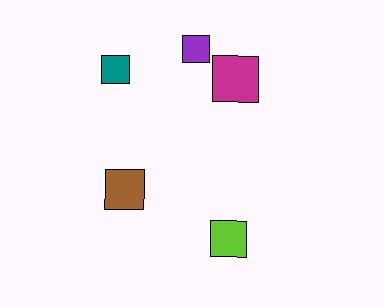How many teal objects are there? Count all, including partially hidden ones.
There is 1 teal object.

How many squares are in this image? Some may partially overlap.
There are 5 squares.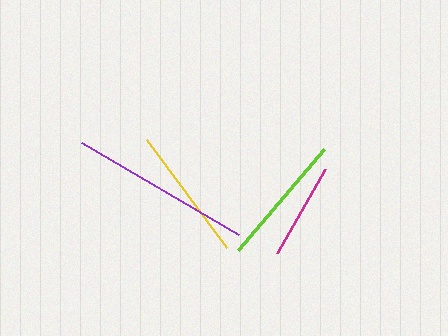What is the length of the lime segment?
The lime segment is approximately 133 pixels long.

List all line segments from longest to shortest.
From longest to shortest: purple, yellow, lime, magenta.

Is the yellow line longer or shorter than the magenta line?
The yellow line is longer than the magenta line.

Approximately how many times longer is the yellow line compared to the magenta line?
The yellow line is approximately 1.4 times the length of the magenta line.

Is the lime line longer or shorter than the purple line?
The purple line is longer than the lime line.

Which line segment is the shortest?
The magenta line is the shortest at approximately 97 pixels.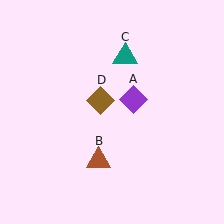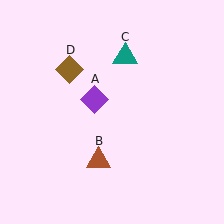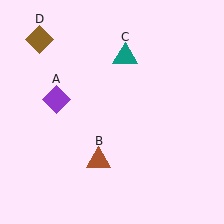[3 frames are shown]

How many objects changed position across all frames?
2 objects changed position: purple diamond (object A), brown diamond (object D).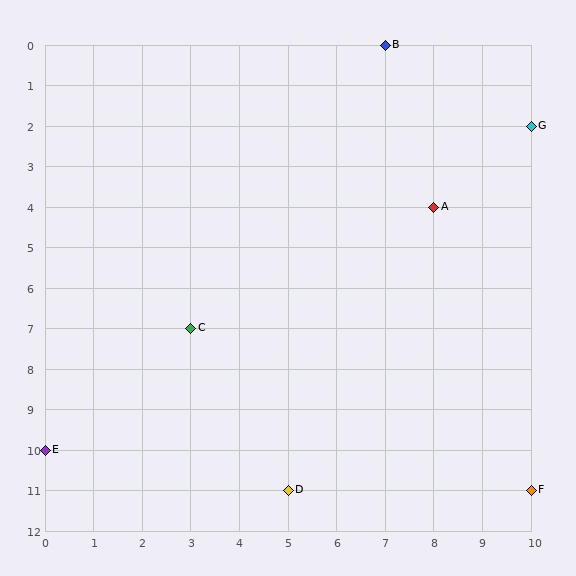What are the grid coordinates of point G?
Point G is at grid coordinates (10, 2).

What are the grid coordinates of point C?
Point C is at grid coordinates (3, 7).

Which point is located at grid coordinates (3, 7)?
Point C is at (3, 7).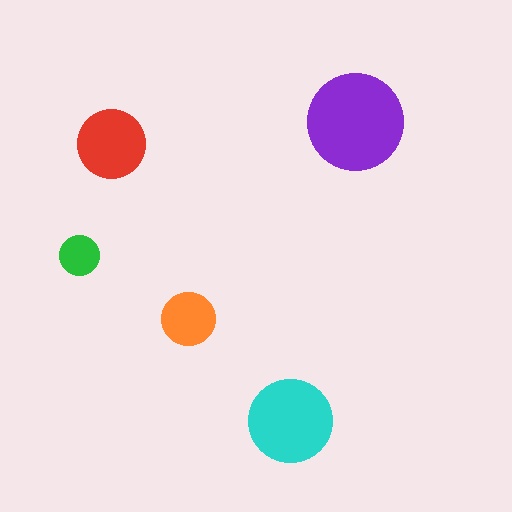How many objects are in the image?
There are 5 objects in the image.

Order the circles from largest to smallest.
the purple one, the cyan one, the red one, the orange one, the green one.